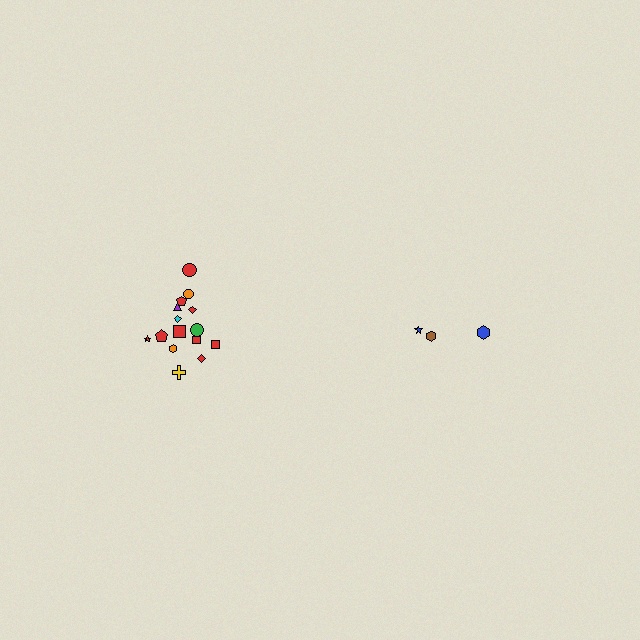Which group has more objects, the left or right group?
The left group.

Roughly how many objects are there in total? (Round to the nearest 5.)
Roughly 20 objects in total.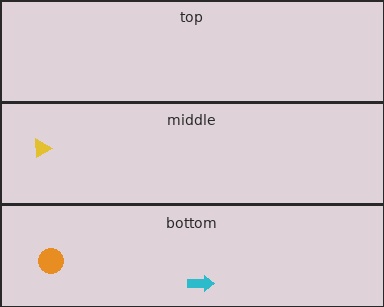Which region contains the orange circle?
The bottom region.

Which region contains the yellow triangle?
The middle region.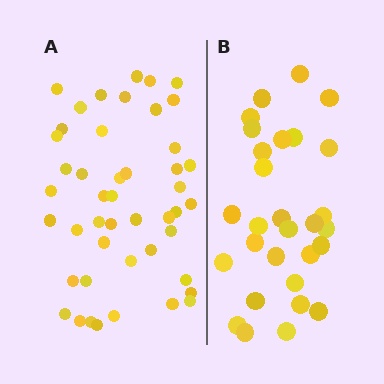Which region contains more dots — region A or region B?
Region A (the left region) has more dots.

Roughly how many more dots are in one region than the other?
Region A has approximately 15 more dots than region B.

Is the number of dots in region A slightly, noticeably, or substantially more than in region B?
Region A has substantially more. The ratio is roughly 1.6 to 1.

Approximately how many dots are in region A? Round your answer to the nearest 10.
About 50 dots. (The exact count is 46, which rounds to 50.)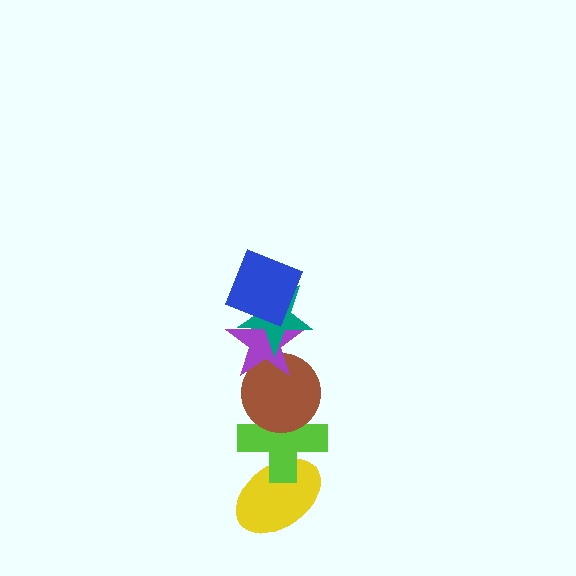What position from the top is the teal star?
The teal star is 2nd from the top.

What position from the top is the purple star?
The purple star is 3rd from the top.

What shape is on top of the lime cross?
The brown circle is on top of the lime cross.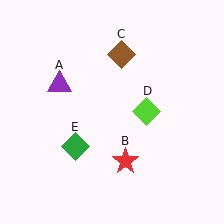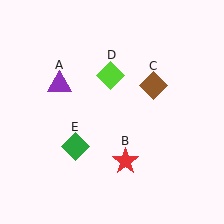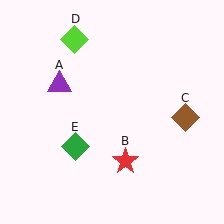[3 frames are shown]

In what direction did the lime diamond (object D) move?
The lime diamond (object D) moved up and to the left.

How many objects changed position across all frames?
2 objects changed position: brown diamond (object C), lime diamond (object D).